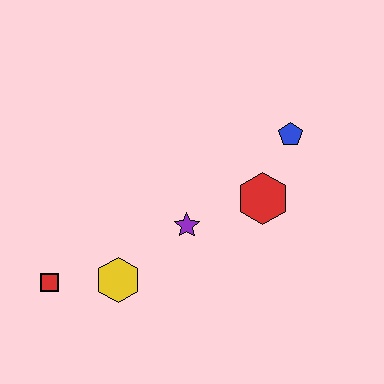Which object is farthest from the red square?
The blue pentagon is farthest from the red square.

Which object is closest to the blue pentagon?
The red hexagon is closest to the blue pentagon.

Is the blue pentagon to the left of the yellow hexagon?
No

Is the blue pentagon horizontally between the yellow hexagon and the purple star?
No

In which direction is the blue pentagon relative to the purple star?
The blue pentagon is to the right of the purple star.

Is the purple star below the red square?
No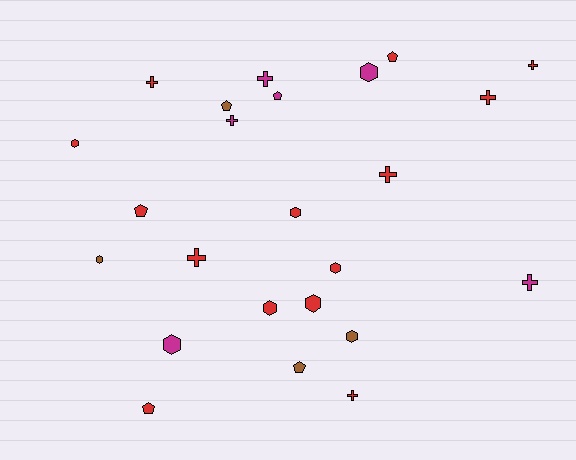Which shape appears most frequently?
Hexagon, with 9 objects.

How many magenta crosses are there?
There are 3 magenta crosses.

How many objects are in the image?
There are 24 objects.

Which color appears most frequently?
Red, with 14 objects.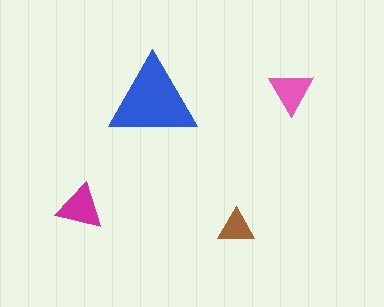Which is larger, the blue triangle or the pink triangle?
The blue one.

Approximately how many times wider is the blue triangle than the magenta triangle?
About 2 times wider.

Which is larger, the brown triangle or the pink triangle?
The pink one.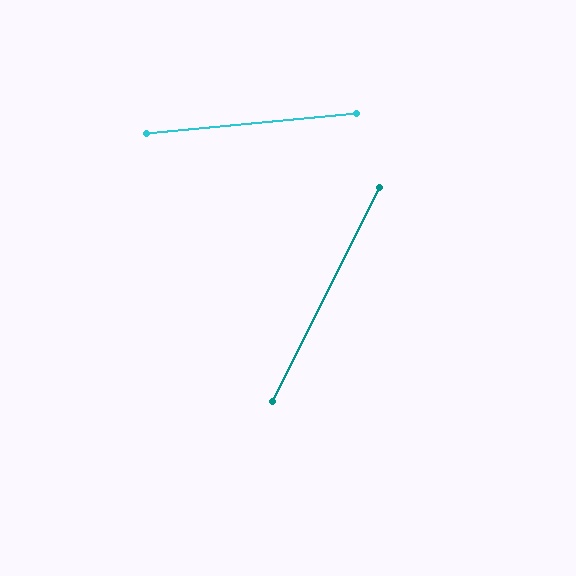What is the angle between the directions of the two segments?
Approximately 58 degrees.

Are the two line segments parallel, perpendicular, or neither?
Neither parallel nor perpendicular — they differ by about 58°.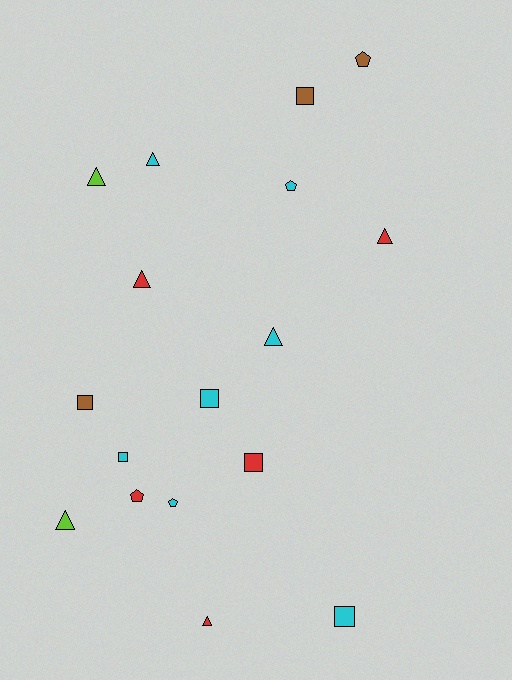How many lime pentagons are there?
There are no lime pentagons.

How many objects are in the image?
There are 17 objects.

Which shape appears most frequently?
Triangle, with 7 objects.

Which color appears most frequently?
Cyan, with 7 objects.